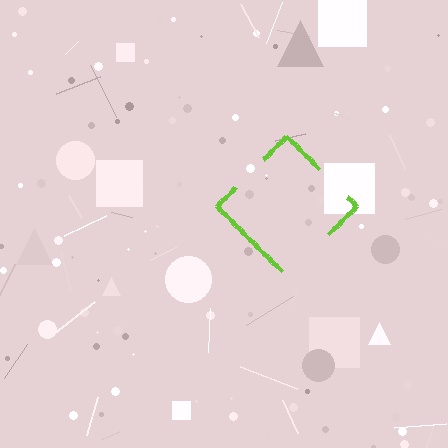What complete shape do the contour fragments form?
The contour fragments form a diamond.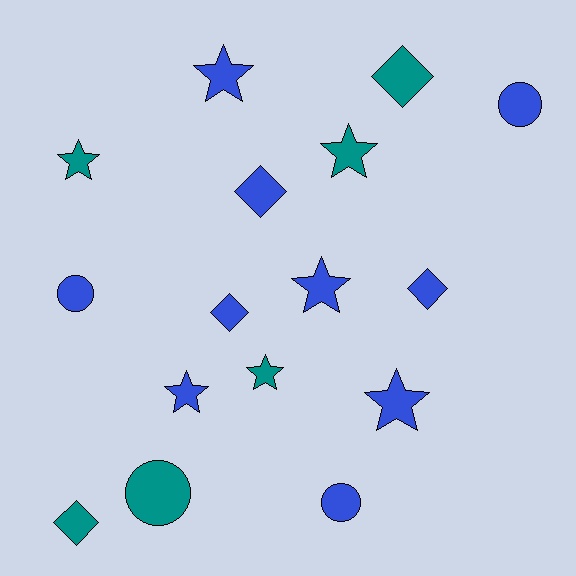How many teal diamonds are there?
There are 2 teal diamonds.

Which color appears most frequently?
Blue, with 10 objects.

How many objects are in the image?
There are 16 objects.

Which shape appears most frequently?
Star, with 7 objects.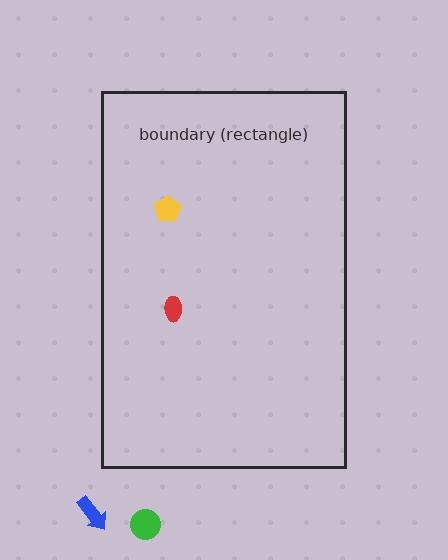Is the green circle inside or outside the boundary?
Outside.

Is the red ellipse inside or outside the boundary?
Inside.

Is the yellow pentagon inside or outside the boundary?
Inside.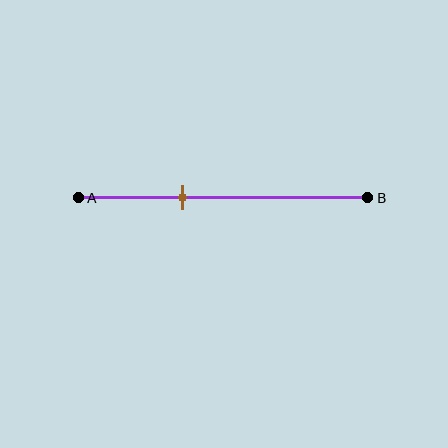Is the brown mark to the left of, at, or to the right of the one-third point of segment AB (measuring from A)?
The brown mark is approximately at the one-third point of segment AB.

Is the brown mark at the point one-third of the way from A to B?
Yes, the mark is approximately at the one-third point.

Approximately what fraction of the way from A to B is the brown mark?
The brown mark is approximately 35% of the way from A to B.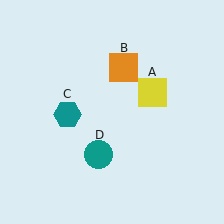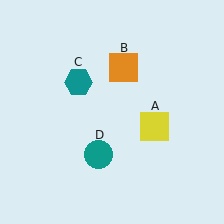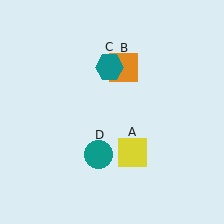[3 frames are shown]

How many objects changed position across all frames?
2 objects changed position: yellow square (object A), teal hexagon (object C).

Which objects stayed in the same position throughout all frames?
Orange square (object B) and teal circle (object D) remained stationary.